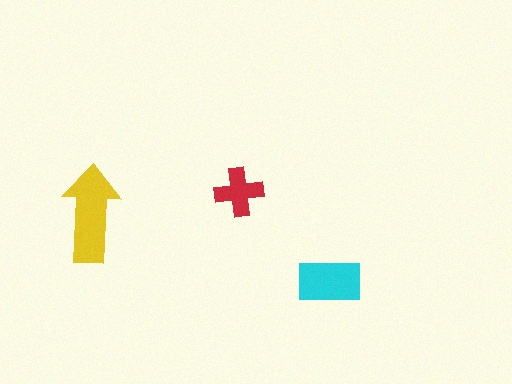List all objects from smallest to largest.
The red cross, the cyan rectangle, the yellow arrow.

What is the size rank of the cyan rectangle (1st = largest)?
2nd.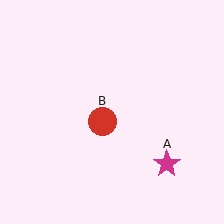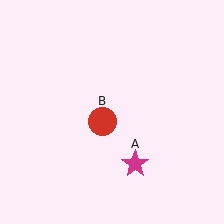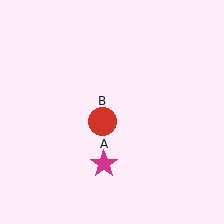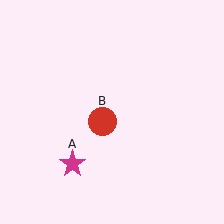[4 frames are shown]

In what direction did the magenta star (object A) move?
The magenta star (object A) moved left.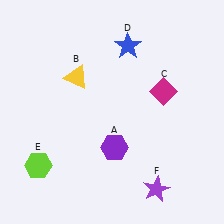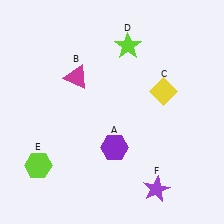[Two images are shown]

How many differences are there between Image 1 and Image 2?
There are 3 differences between the two images.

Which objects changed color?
B changed from yellow to magenta. C changed from magenta to yellow. D changed from blue to lime.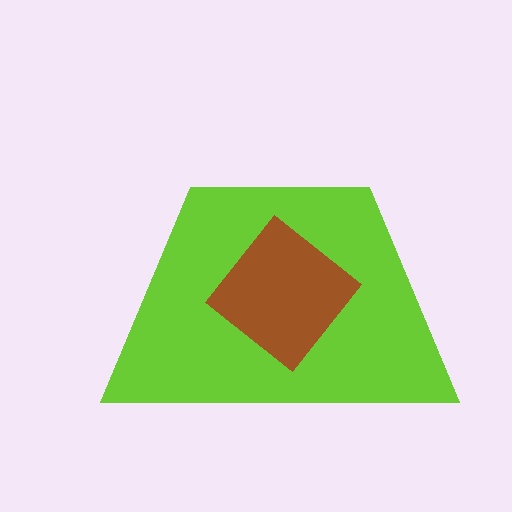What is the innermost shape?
The brown diamond.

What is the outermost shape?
The lime trapezoid.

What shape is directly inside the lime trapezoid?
The brown diamond.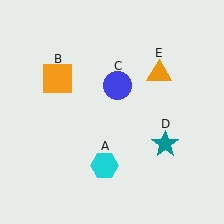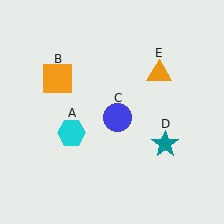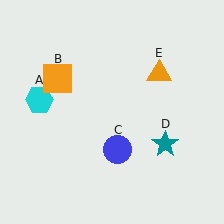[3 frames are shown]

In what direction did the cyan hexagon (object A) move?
The cyan hexagon (object A) moved up and to the left.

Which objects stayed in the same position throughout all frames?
Orange square (object B) and teal star (object D) and orange triangle (object E) remained stationary.